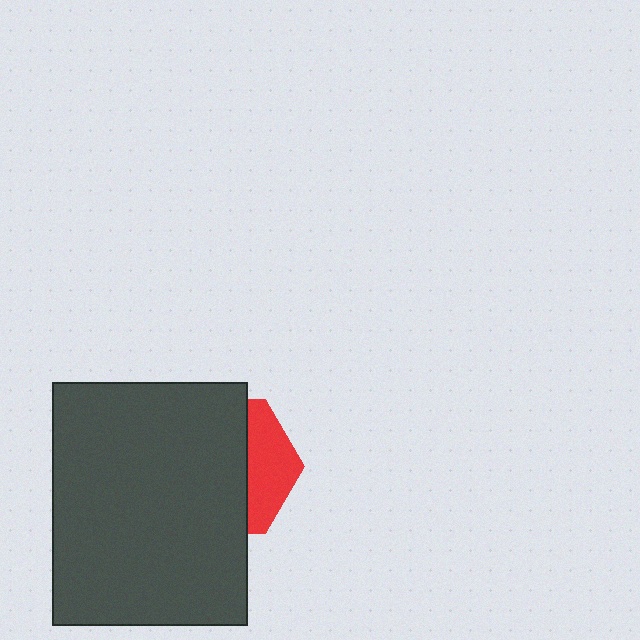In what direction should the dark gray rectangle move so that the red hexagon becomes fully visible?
The dark gray rectangle should move left. That is the shortest direction to clear the overlap and leave the red hexagon fully visible.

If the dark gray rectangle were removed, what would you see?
You would see the complete red hexagon.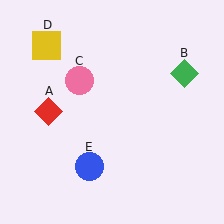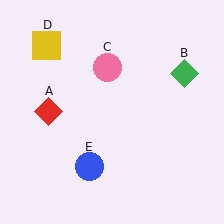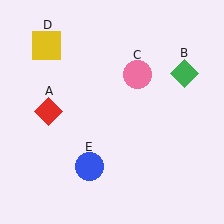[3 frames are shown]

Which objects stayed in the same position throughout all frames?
Red diamond (object A) and green diamond (object B) and yellow square (object D) and blue circle (object E) remained stationary.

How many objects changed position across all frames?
1 object changed position: pink circle (object C).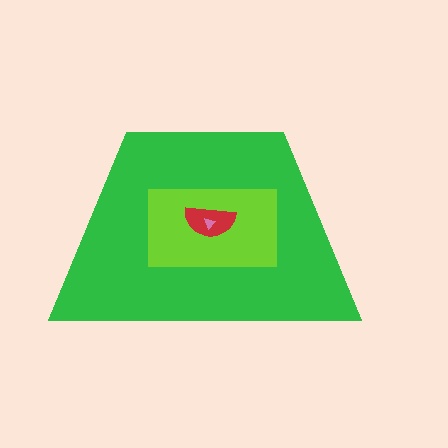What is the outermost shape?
The green trapezoid.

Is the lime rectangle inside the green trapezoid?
Yes.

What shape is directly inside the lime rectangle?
The red semicircle.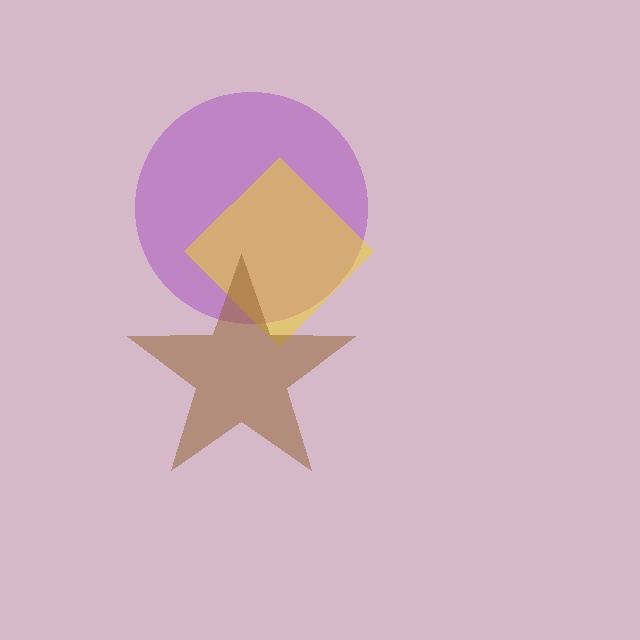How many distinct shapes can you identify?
There are 3 distinct shapes: a purple circle, a yellow diamond, a brown star.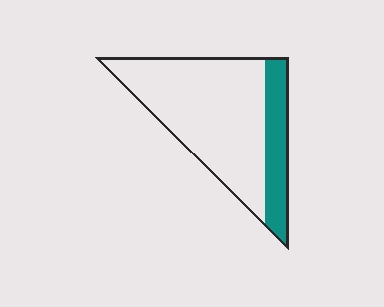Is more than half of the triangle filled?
No.